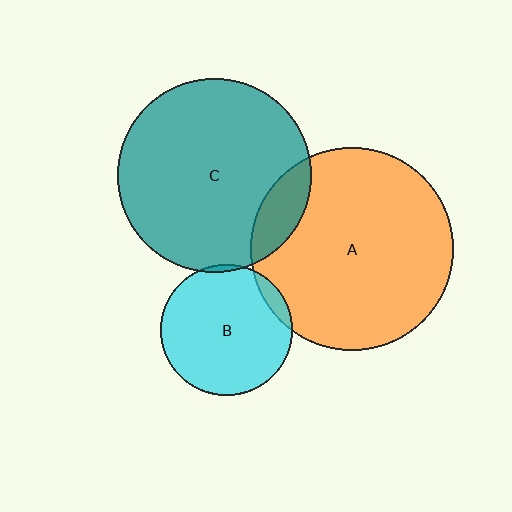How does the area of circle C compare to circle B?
Approximately 2.2 times.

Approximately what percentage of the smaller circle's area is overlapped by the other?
Approximately 5%.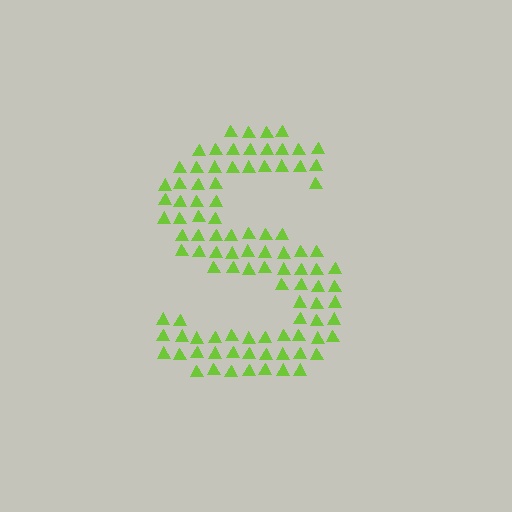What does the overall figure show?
The overall figure shows the letter S.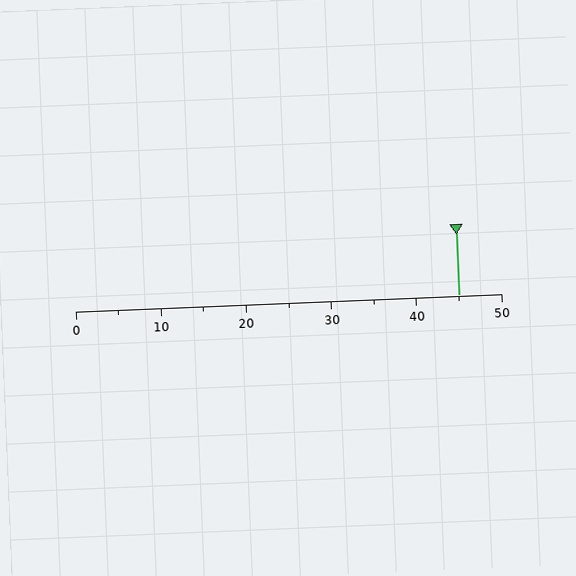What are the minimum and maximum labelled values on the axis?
The axis runs from 0 to 50.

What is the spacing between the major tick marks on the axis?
The major ticks are spaced 10 apart.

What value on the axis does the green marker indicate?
The marker indicates approximately 45.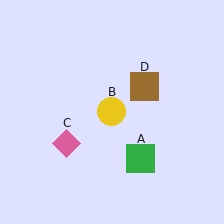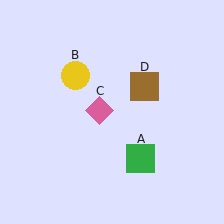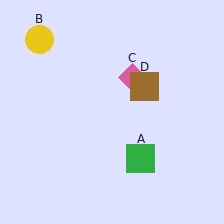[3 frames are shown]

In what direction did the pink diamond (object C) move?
The pink diamond (object C) moved up and to the right.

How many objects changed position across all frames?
2 objects changed position: yellow circle (object B), pink diamond (object C).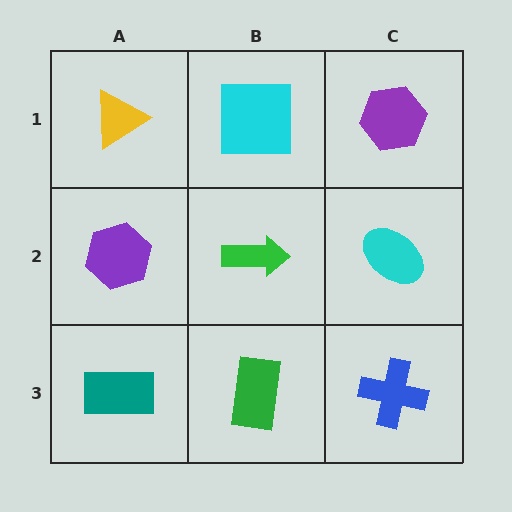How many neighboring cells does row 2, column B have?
4.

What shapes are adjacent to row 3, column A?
A purple hexagon (row 2, column A), a green rectangle (row 3, column B).